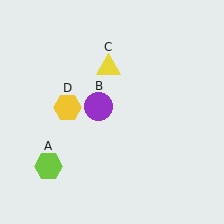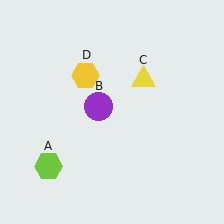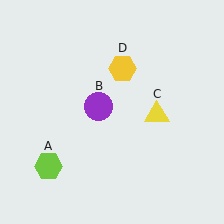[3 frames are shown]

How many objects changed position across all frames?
2 objects changed position: yellow triangle (object C), yellow hexagon (object D).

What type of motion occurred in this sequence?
The yellow triangle (object C), yellow hexagon (object D) rotated clockwise around the center of the scene.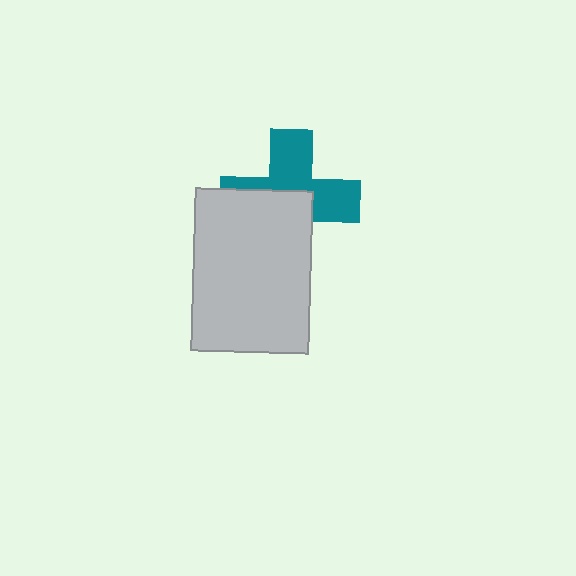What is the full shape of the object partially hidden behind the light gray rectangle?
The partially hidden object is a teal cross.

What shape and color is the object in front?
The object in front is a light gray rectangle.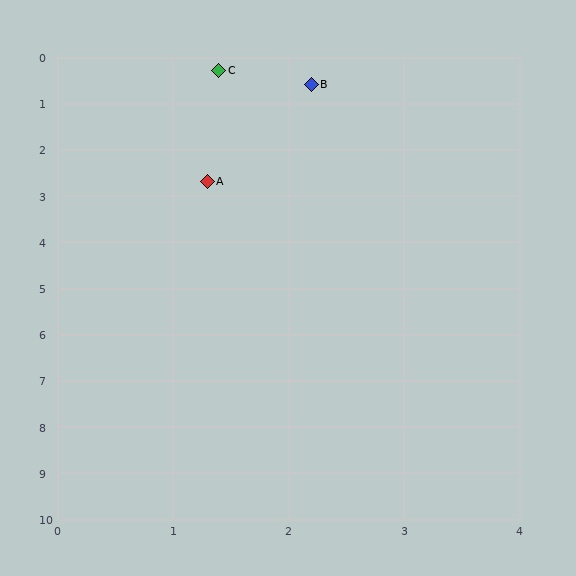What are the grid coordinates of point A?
Point A is at approximately (1.3, 2.7).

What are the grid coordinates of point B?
Point B is at approximately (2.2, 0.6).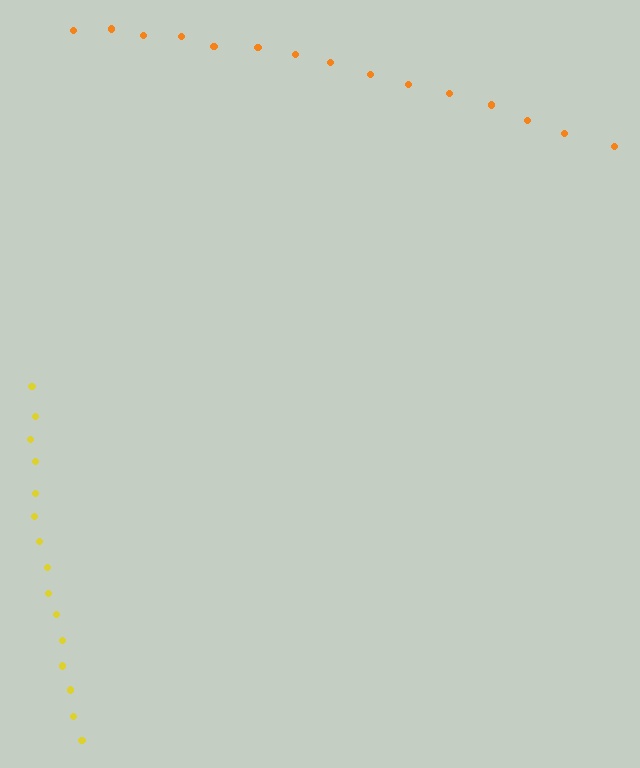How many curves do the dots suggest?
There are 2 distinct paths.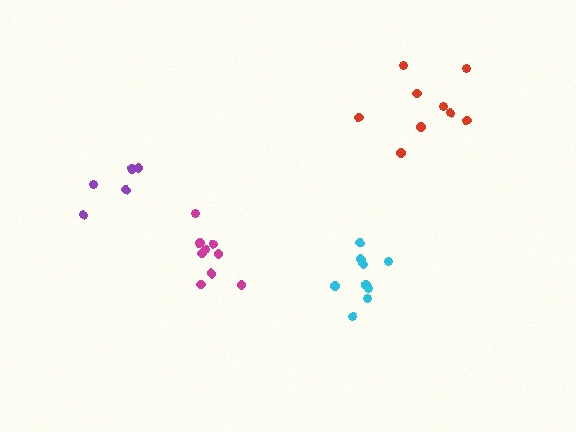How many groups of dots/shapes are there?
There are 4 groups.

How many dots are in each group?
Group 1: 9 dots, Group 2: 5 dots, Group 3: 9 dots, Group 4: 9 dots (32 total).